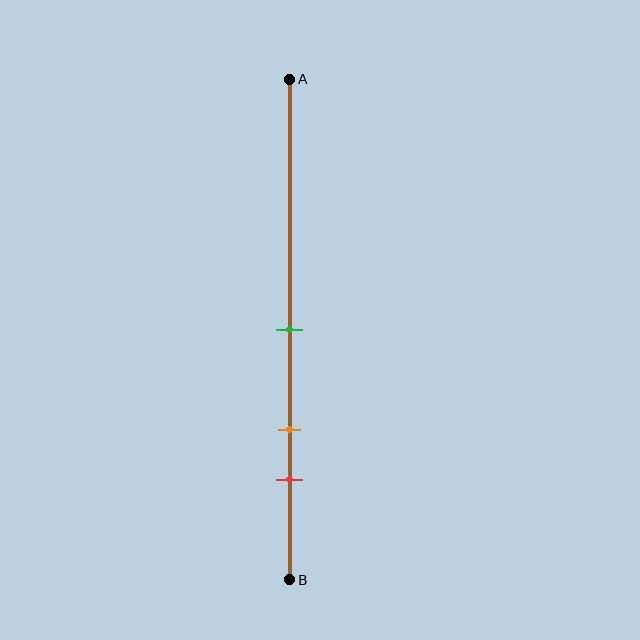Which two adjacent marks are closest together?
The orange and red marks are the closest adjacent pair.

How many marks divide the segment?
There are 3 marks dividing the segment.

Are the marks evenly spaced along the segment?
Yes, the marks are approximately evenly spaced.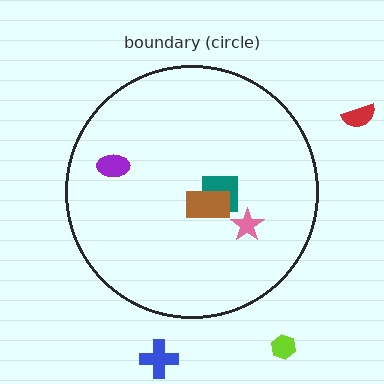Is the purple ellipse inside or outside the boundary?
Inside.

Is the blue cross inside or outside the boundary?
Outside.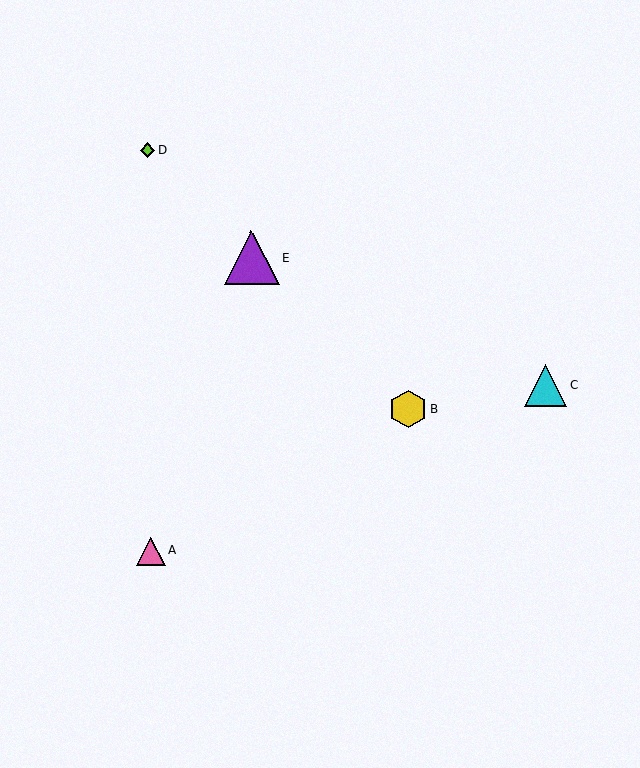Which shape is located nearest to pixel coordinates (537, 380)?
The cyan triangle (labeled C) at (546, 386) is nearest to that location.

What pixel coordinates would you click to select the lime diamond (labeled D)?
Click at (148, 150) to select the lime diamond D.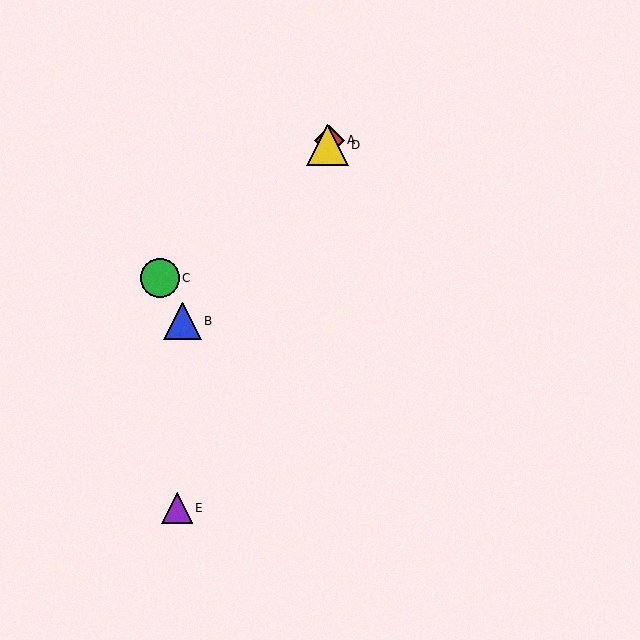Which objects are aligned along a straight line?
Objects A, D, E are aligned along a straight line.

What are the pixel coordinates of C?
Object C is at (160, 278).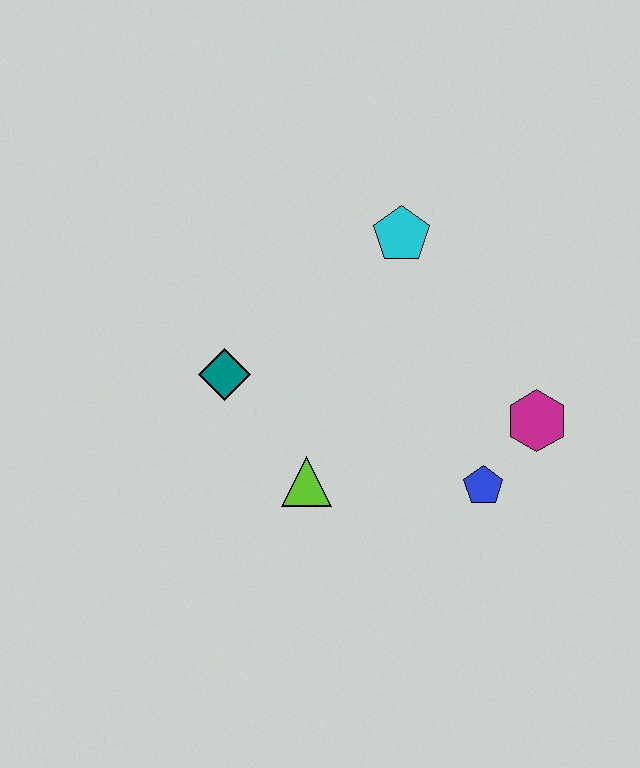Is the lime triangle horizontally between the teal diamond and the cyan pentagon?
Yes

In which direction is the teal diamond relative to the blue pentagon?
The teal diamond is to the left of the blue pentagon.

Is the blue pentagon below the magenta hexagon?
Yes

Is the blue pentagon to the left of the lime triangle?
No